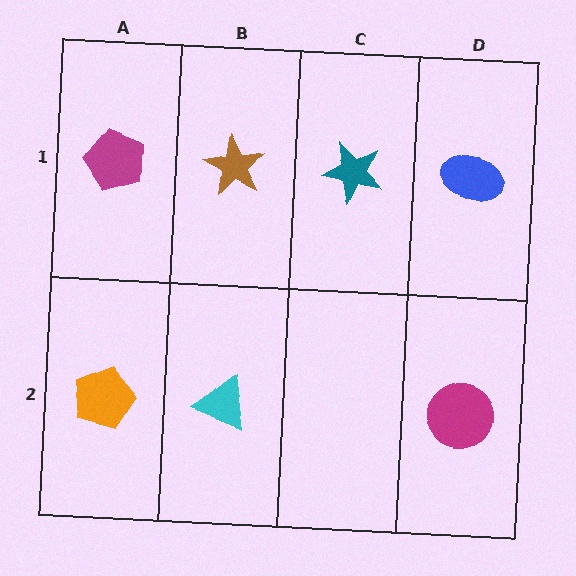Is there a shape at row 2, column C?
No, that cell is empty.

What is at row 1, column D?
A blue ellipse.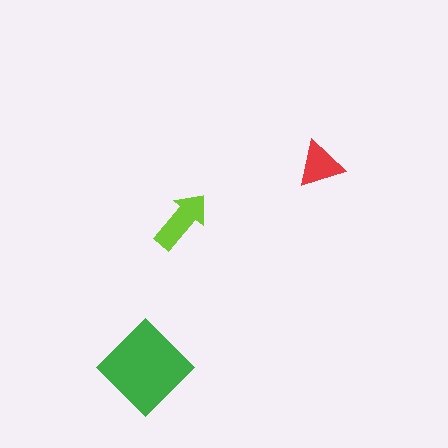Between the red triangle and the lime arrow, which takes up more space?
The lime arrow.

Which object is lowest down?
The green diamond is bottommost.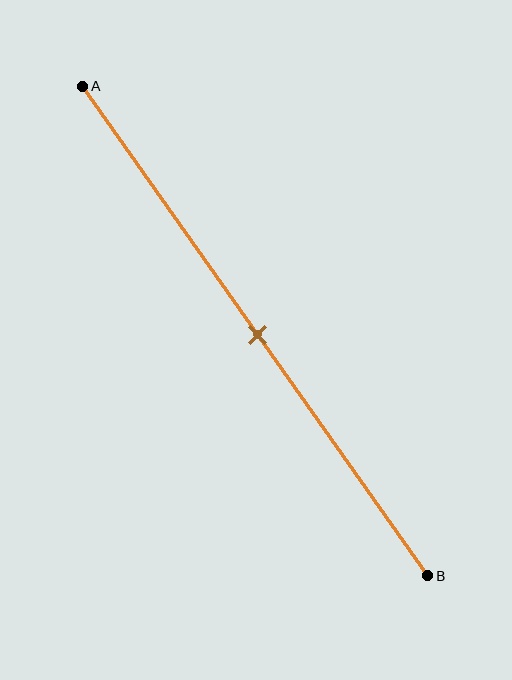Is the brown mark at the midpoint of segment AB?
Yes, the mark is approximately at the midpoint.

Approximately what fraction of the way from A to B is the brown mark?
The brown mark is approximately 50% of the way from A to B.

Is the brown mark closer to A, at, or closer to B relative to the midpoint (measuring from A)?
The brown mark is approximately at the midpoint of segment AB.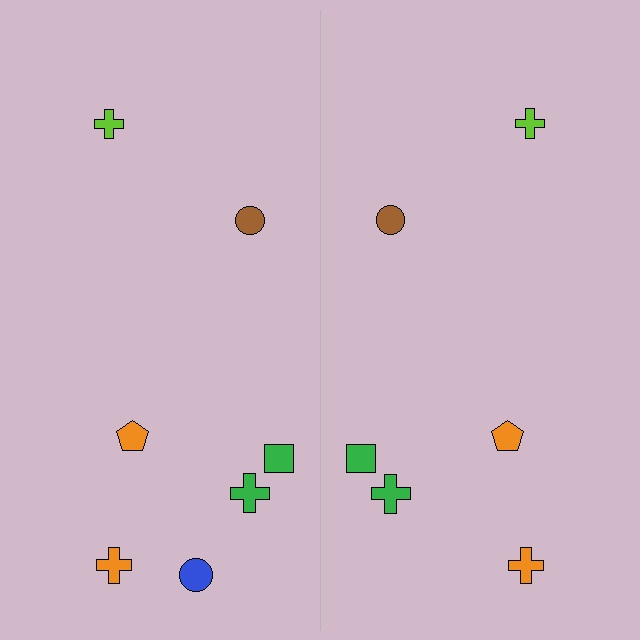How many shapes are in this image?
There are 13 shapes in this image.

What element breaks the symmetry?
A blue circle is missing from the right side.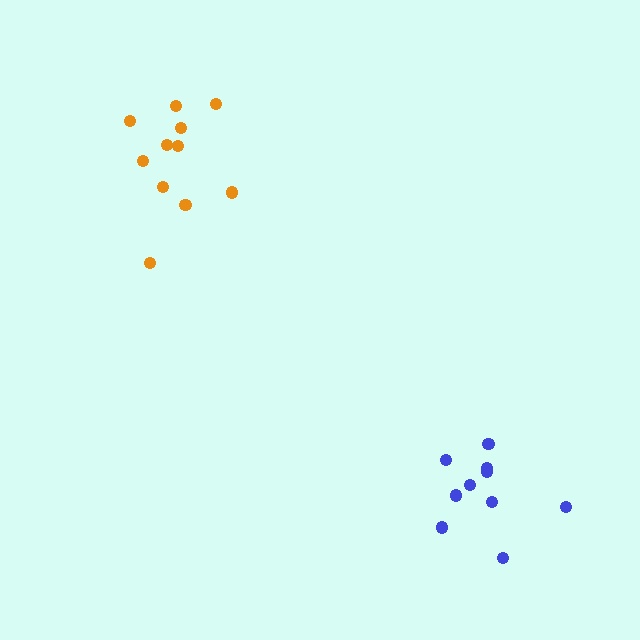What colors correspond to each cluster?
The clusters are colored: orange, blue.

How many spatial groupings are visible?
There are 2 spatial groupings.